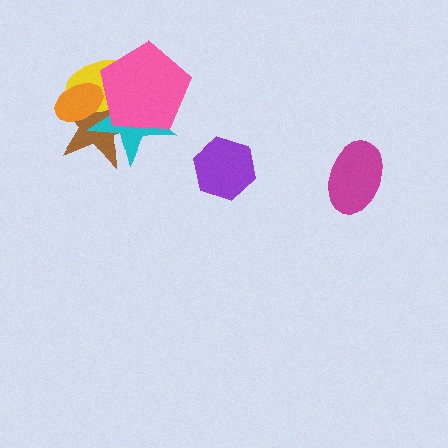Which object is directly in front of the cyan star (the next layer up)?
The yellow ellipse is directly in front of the cyan star.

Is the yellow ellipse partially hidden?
Yes, it is partially covered by another shape.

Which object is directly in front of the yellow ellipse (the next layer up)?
The orange ellipse is directly in front of the yellow ellipse.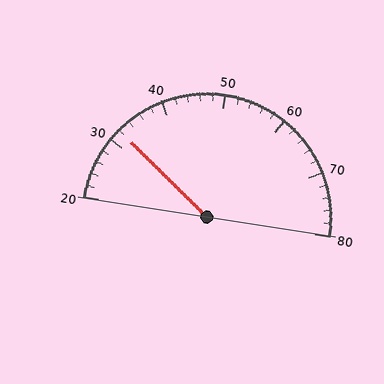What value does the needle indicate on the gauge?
The needle indicates approximately 32.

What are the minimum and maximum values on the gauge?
The gauge ranges from 20 to 80.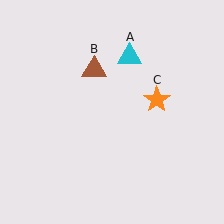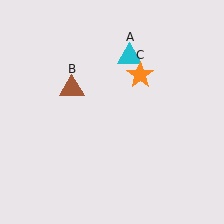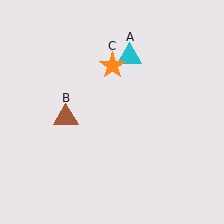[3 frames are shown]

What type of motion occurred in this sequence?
The brown triangle (object B), orange star (object C) rotated counterclockwise around the center of the scene.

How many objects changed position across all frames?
2 objects changed position: brown triangle (object B), orange star (object C).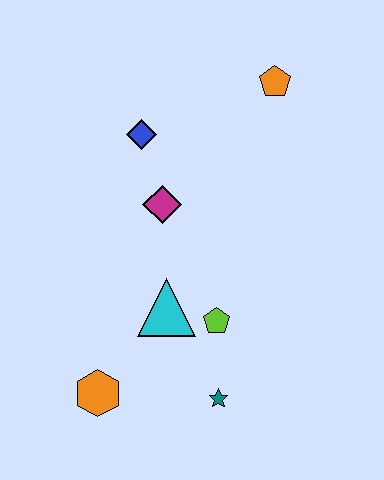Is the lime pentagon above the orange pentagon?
No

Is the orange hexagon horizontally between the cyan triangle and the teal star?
No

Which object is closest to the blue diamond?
The magenta diamond is closest to the blue diamond.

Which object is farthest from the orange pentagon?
The orange hexagon is farthest from the orange pentagon.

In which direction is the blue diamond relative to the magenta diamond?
The blue diamond is above the magenta diamond.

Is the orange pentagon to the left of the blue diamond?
No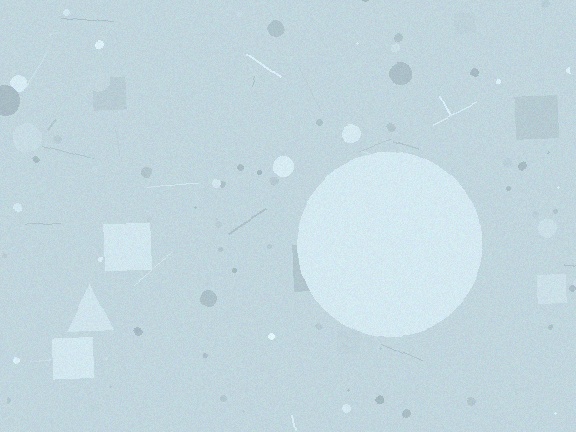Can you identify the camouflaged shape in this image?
The camouflaged shape is a circle.